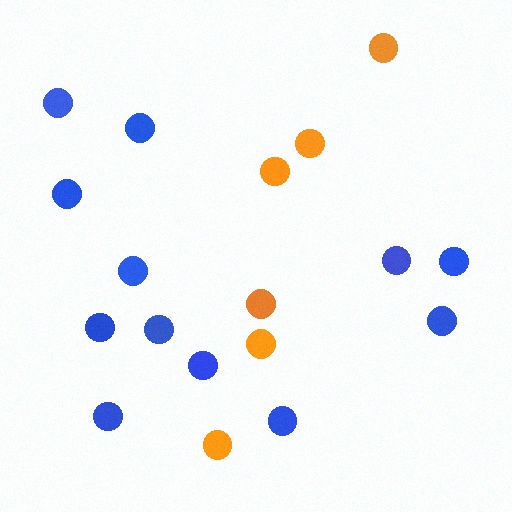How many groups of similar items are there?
There are 2 groups: one group of orange circles (6) and one group of blue circles (12).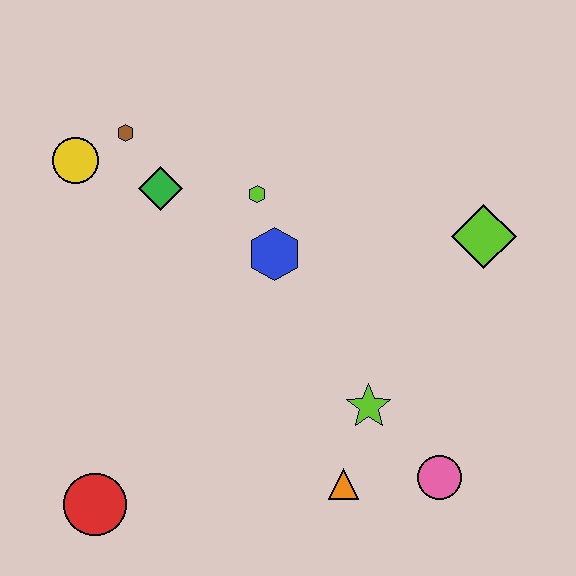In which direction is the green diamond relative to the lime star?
The green diamond is above the lime star.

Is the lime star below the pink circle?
No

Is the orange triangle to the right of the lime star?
No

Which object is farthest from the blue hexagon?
The red circle is farthest from the blue hexagon.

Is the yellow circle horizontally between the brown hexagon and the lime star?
No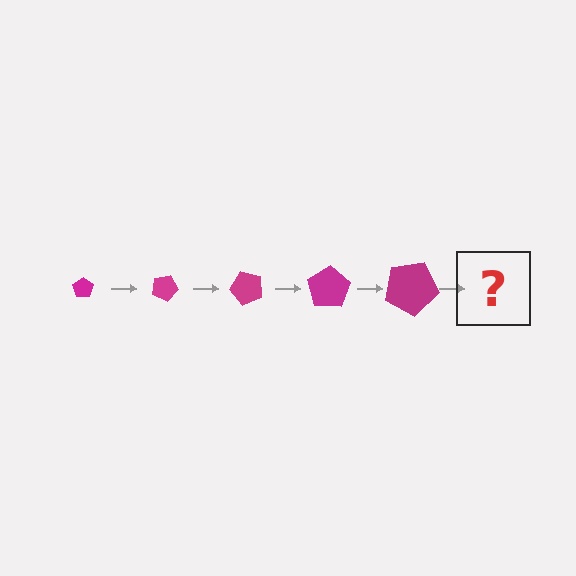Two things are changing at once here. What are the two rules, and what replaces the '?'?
The two rules are that the pentagon grows larger each step and it rotates 25 degrees each step. The '?' should be a pentagon, larger than the previous one and rotated 125 degrees from the start.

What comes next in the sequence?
The next element should be a pentagon, larger than the previous one and rotated 125 degrees from the start.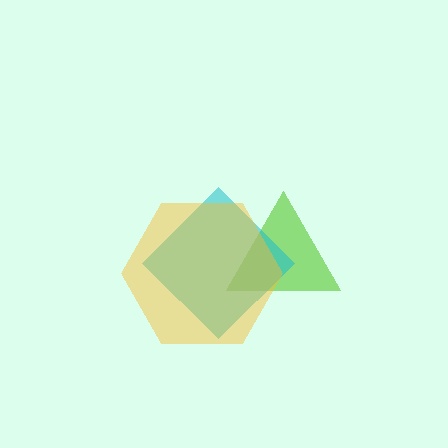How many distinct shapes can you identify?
There are 3 distinct shapes: a lime triangle, a cyan diamond, a yellow hexagon.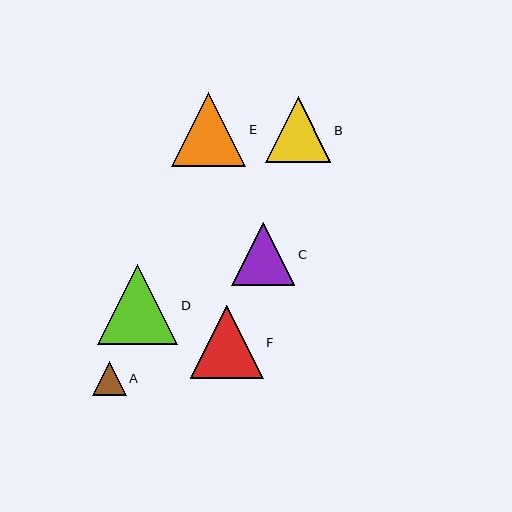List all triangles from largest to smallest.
From largest to smallest: D, E, F, B, C, A.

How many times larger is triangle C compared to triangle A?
Triangle C is approximately 1.9 times the size of triangle A.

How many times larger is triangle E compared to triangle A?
Triangle E is approximately 2.2 times the size of triangle A.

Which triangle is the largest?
Triangle D is the largest with a size of approximately 80 pixels.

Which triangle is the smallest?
Triangle A is the smallest with a size of approximately 34 pixels.